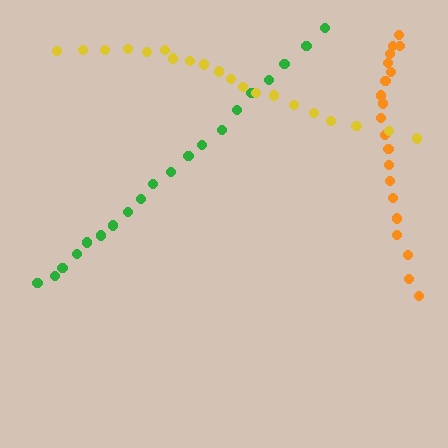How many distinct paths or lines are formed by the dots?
There are 3 distinct paths.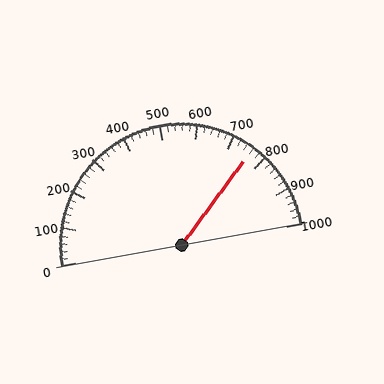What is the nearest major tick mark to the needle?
The nearest major tick mark is 800.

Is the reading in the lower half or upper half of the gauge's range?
The reading is in the upper half of the range (0 to 1000).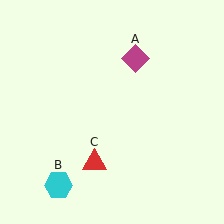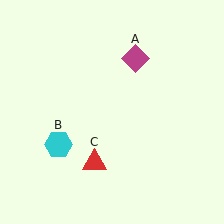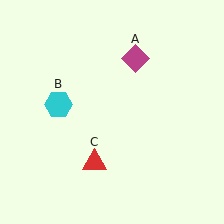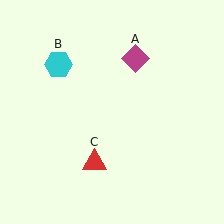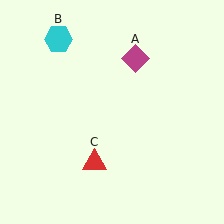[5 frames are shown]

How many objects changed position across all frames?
1 object changed position: cyan hexagon (object B).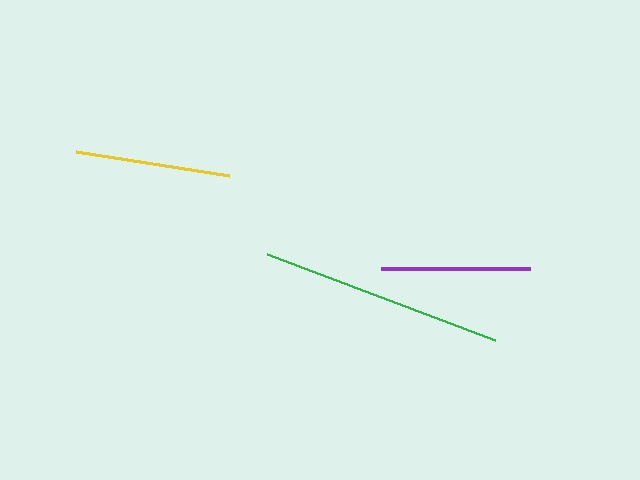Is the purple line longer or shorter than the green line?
The green line is longer than the purple line.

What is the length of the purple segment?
The purple segment is approximately 149 pixels long.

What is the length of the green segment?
The green segment is approximately 244 pixels long.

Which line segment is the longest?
The green line is the longest at approximately 244 pixels.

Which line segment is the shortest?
The purple line is the shortest at approximately 149 pixels.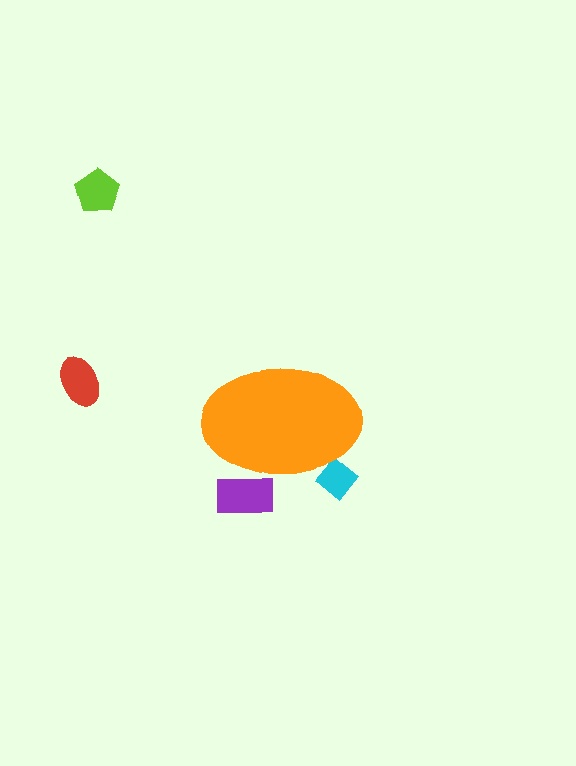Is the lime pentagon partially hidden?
No, the lime pentagon is fully visible.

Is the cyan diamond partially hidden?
Yes, the cyan diamond is partially hidden behind the orange ellipse.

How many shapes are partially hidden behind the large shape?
2 shapes are partially hidden.